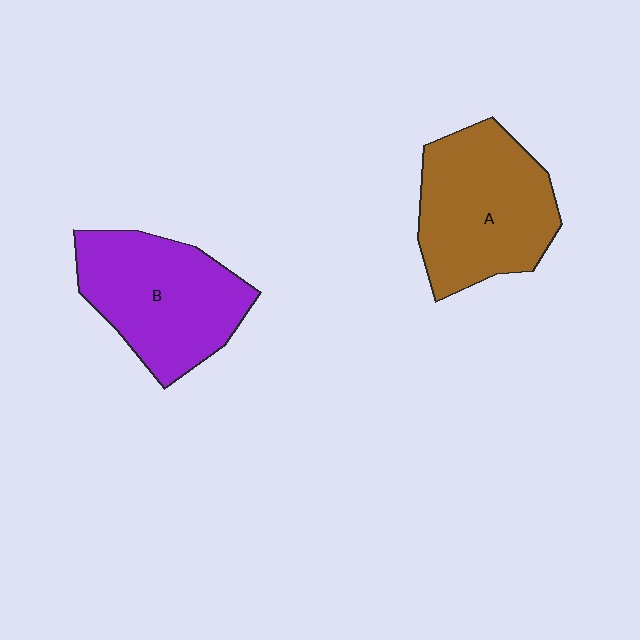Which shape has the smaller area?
Shape B (purple).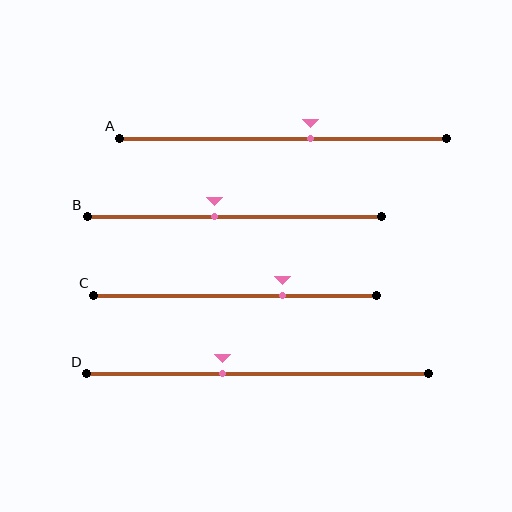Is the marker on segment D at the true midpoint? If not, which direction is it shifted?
No, the marker on segment D is shifted to the left by about 10% of the segment length.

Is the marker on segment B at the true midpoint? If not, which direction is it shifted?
No, the marker on segment B is shifted to the left by about 7% of the segment length.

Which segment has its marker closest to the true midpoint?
Segment B has its marker closest to the true midpoint.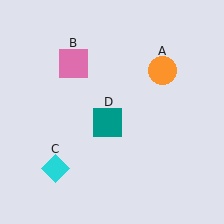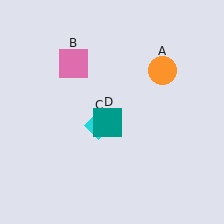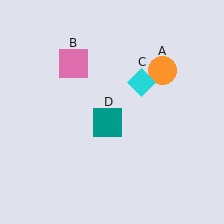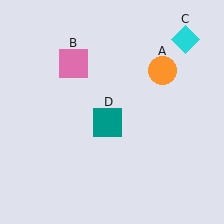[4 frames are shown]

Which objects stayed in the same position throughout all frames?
Orange circle (object A) and pink square (object B) and teal square (object D) remained stationary.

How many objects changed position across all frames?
1 object changed position: cyan diamond (object C).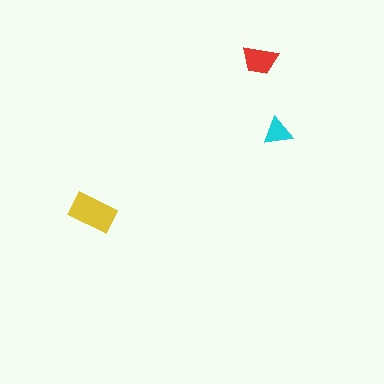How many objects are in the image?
There are 3 objects in the image.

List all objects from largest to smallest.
The yellow rectangle, the red trapezoid, the cyan triangle.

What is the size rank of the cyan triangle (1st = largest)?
3rd.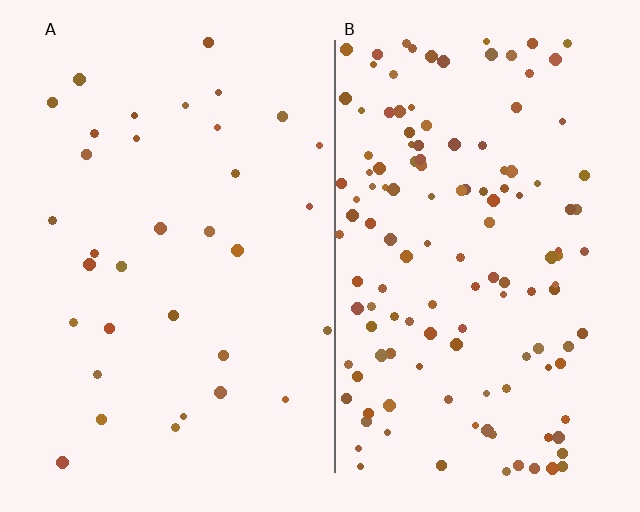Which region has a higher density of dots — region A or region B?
B (the right).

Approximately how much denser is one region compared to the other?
Approximately 3.9× — region B over region A.